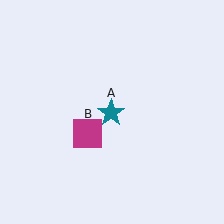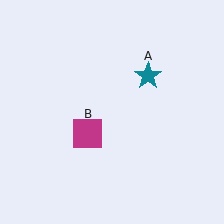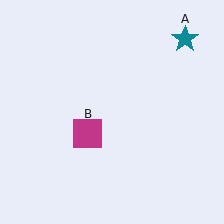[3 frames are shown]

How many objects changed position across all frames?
1 object changed position: teal star (object A).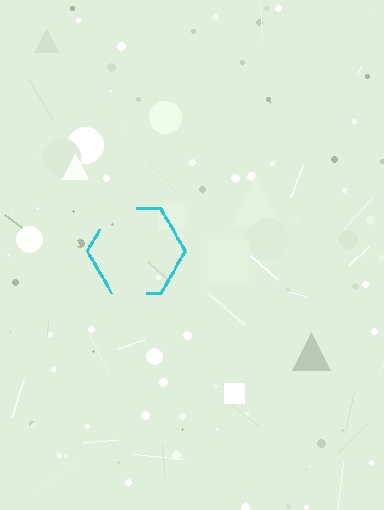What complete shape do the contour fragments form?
The contour fragments form a hexagon.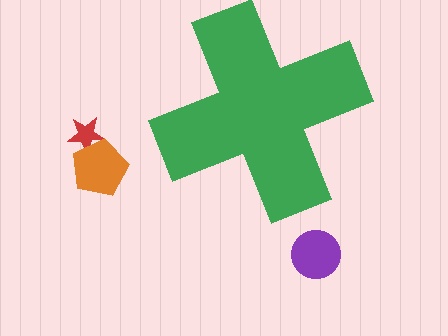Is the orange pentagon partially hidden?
No, the orange pentagon is fully visible.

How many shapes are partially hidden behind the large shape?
0 shapes are partially hidden.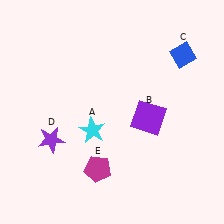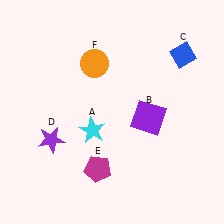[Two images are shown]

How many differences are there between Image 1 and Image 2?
There is 1 difference between the two images.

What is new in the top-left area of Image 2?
An orange circle (F) was added in the top-left area of Image 2.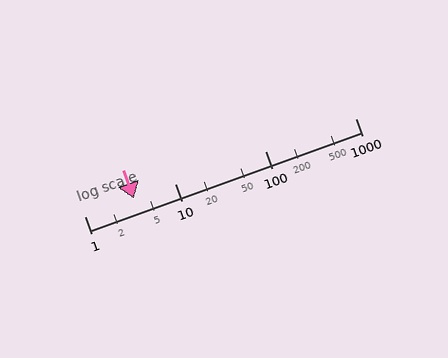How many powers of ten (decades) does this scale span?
The scale spans 3 decades, from 1 to 1000.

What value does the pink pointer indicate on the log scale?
The pointer indicates approximately 3.5.